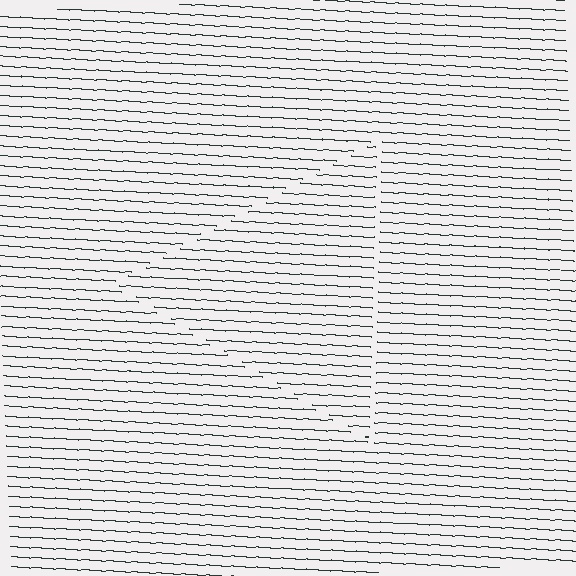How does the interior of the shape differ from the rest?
The interior of the shape contains the same grating, shifted by half a period — the contour is defined by the phase discontinuity where line-ends from the inner and outer gratings abut.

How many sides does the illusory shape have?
3 sides — the line-ends trace a triangle.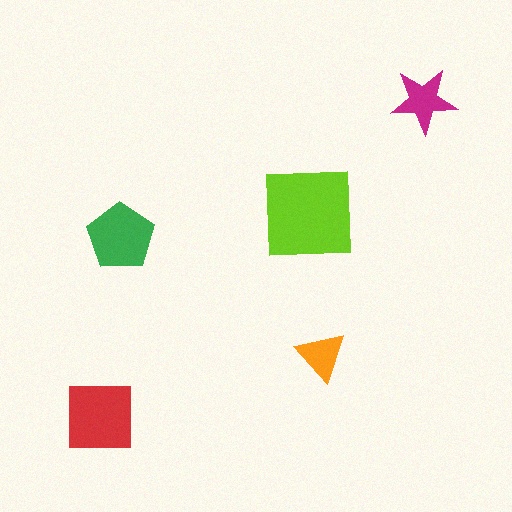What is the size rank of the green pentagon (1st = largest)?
3rd.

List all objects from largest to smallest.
The lime square, the red square, the green pentagon, the magenta star, the orange triangle.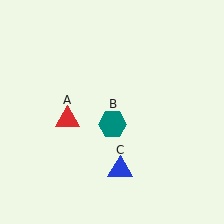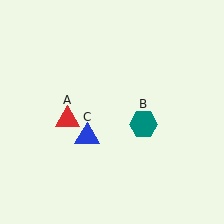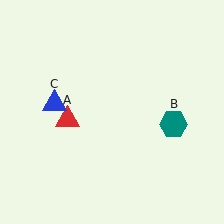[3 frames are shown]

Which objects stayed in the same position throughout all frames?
Red triangle (object A) remained stationary.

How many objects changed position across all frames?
2 objects changed position: teal hexagon (object B), blue triangle (object C).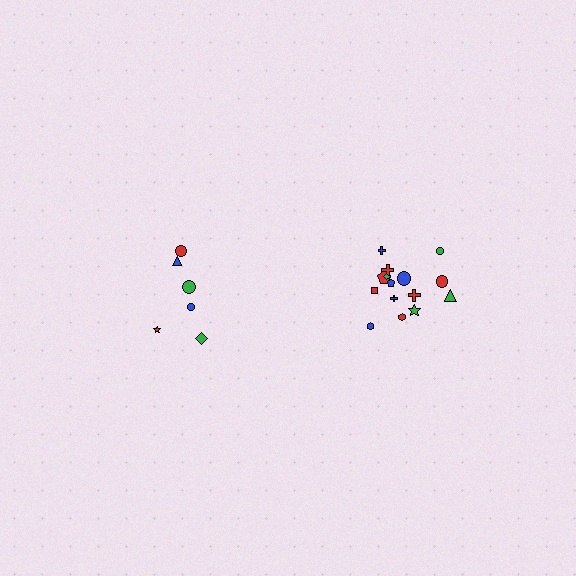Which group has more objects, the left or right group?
The right group.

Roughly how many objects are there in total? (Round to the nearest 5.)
Roughly 20 objects in total.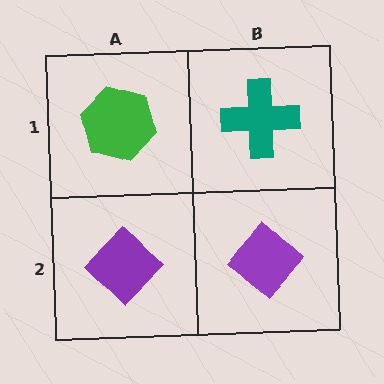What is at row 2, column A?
A purple diamond.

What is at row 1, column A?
A green hexagon.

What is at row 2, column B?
A purple diamond.